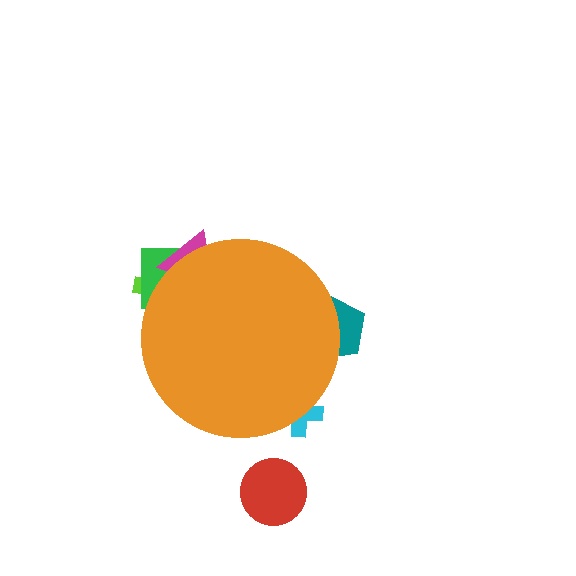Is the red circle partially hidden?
No, the red circle is fully visible.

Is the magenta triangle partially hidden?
Yes, the magenta triangle is partially hidden behind the orange circle.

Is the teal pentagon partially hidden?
Yes, the teal pentagon is partially hidden behind the orange circle.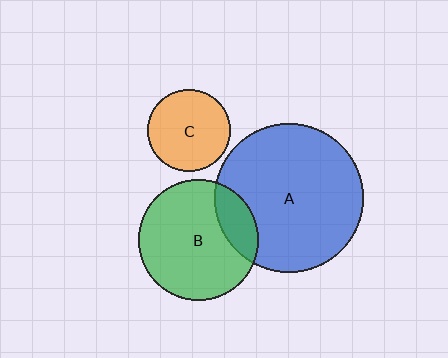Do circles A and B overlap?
Yes.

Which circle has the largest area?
Circle A (blue).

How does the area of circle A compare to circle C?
Approximately 3.2 times.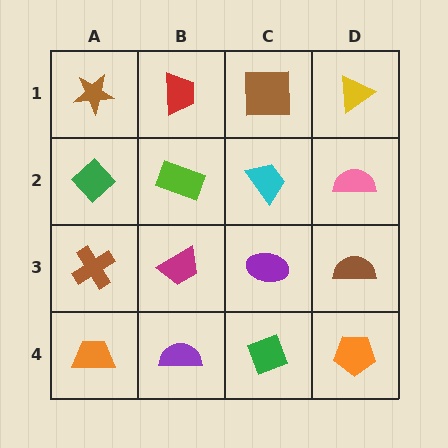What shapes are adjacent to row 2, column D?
A yellow triangle (row 1, column D), a brown semicircle (row 3, column D), a cyan trapezoid (row 2, column C).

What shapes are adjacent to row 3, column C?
A cyan trapezoid (row 2, column C), a green diamond (row 4, column C), a magenta trapezoid (row 3, column B), a brown semicircle (row 3, column D).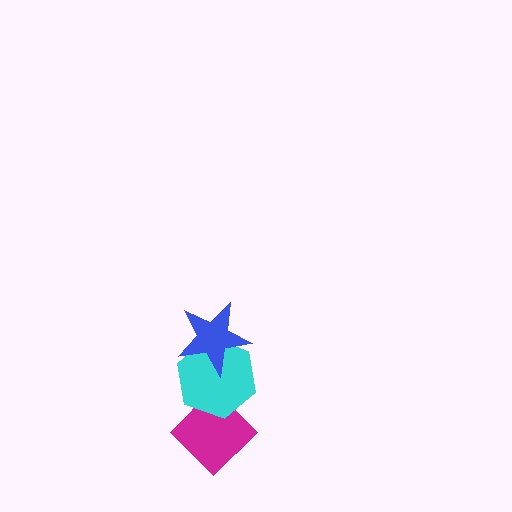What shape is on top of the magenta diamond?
The cyan hexagon is on top of the magenta diamond.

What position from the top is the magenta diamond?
The magenta diamond is 3rd from the top.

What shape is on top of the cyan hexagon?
The blue star is on top of the cyan hexagon.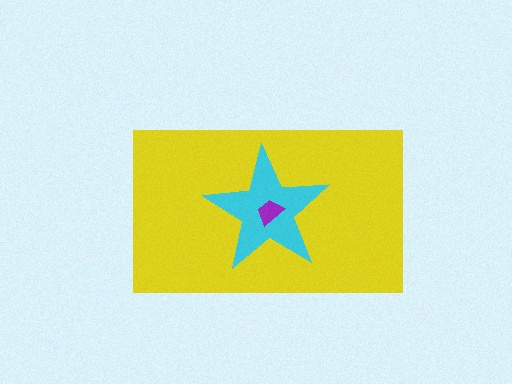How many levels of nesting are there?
3.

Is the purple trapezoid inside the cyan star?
Yes.